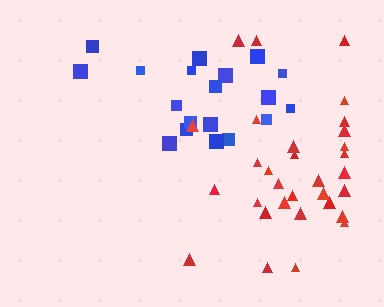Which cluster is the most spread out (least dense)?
Blue.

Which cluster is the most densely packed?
Red.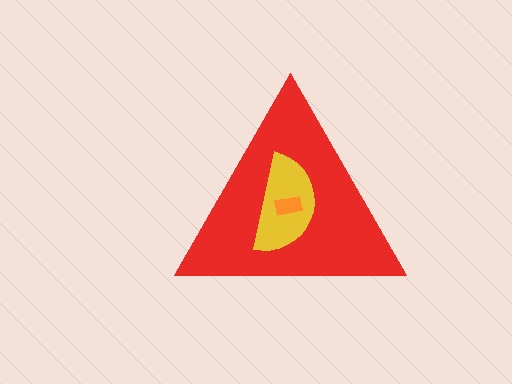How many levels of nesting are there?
3.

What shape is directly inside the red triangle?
The yellow semicircle.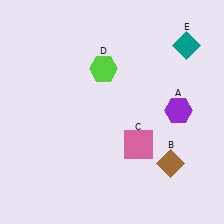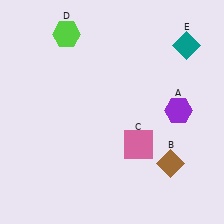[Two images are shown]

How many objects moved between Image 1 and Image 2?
1 object moved between the two images.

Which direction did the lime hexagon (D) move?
The lime hexagon (D) moved left.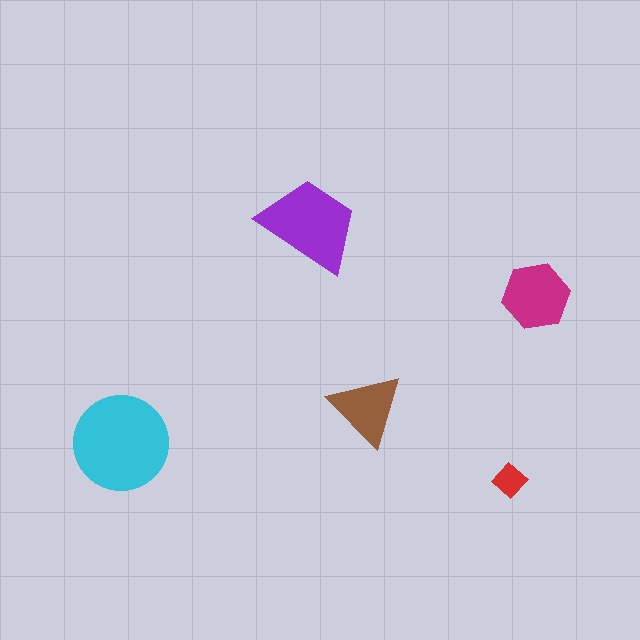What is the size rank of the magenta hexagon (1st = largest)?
3rd.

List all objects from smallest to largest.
The red diamond, the brown triangle, the magenta hexagon, the purple trapezoid, the cyan circle.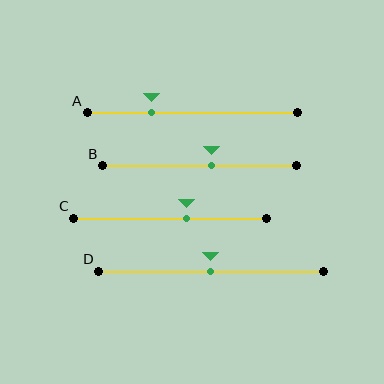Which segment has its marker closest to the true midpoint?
Segment D has its marker closest to the true midpoint.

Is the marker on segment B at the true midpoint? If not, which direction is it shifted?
No, the marker on segment B is shifted to the right by about 6% of the segment length.